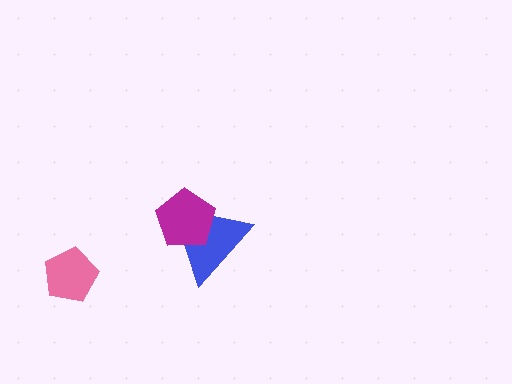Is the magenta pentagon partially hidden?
No, no other shape covers it.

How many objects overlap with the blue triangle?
1 object overlaps with the blue triangle.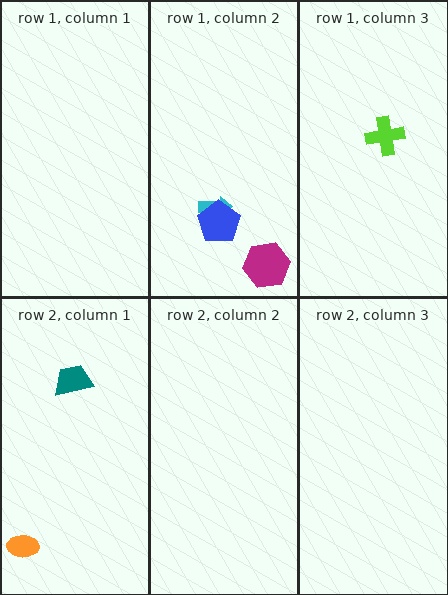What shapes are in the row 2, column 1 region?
The teal trapezoid, the orange ellipse.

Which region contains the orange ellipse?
The row 2, column 1 region.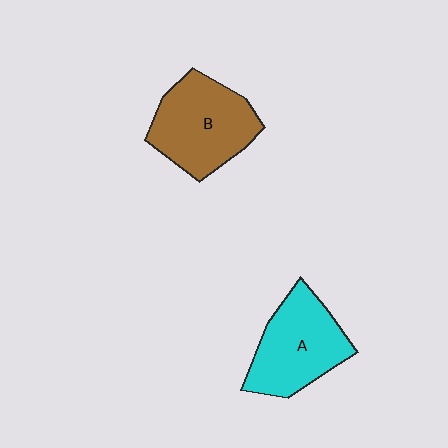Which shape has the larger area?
Shape B (brown).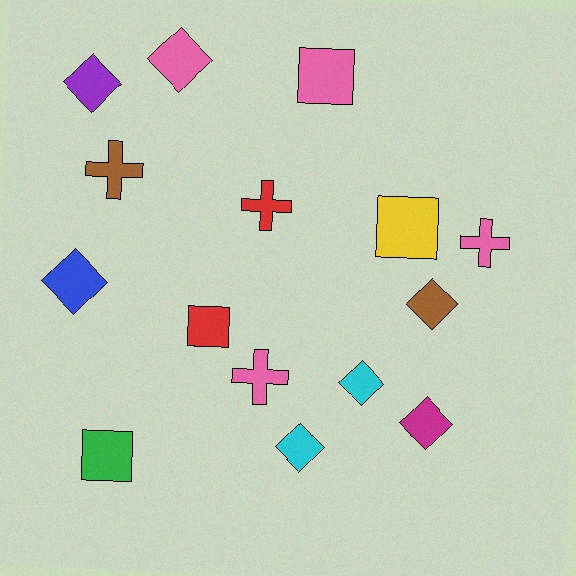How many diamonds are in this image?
There are 7 diamonds.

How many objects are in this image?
There are 15 objects.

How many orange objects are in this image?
There are no orange objects.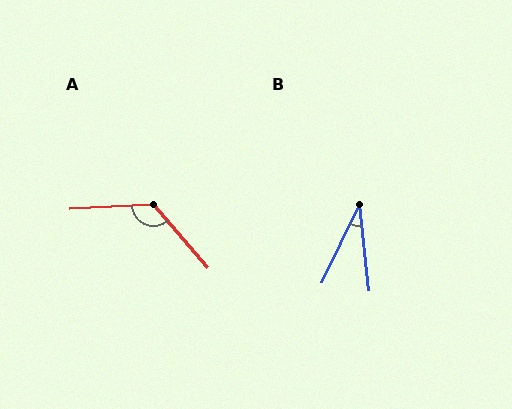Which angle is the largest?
A, at approximately 128 degrees.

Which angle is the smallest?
B, at approximately 32 degrees.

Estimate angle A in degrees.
Approximately 128 degrees.